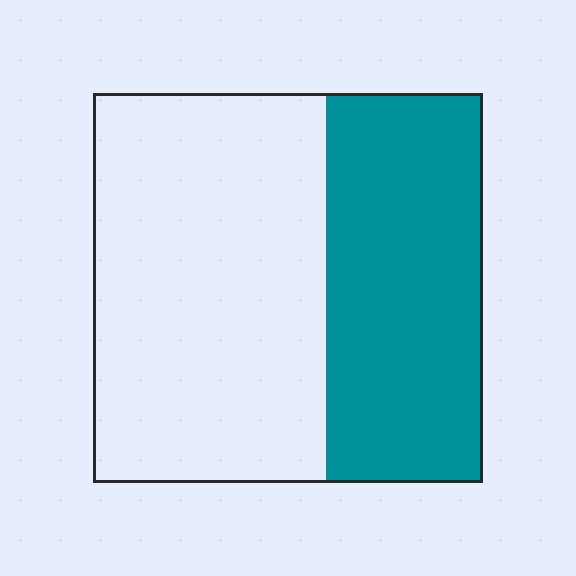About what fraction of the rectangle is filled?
About two fifths (2/5).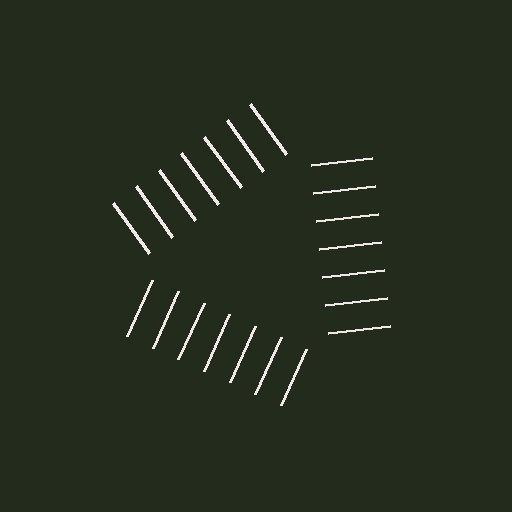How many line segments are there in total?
21 — 7 along each of the 3 edges.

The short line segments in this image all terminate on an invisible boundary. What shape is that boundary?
An illusory triangle — the line segments terminate on its edges but no continuous stroke is drawn.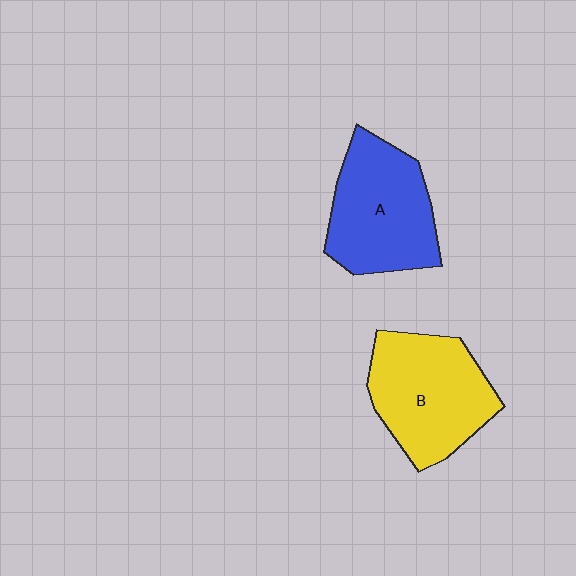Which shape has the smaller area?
Shape A (blue).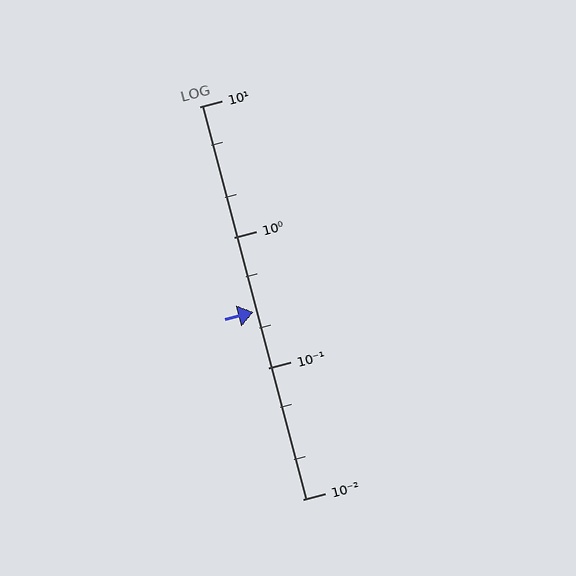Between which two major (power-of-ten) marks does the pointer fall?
The pointer is between 0.1 and 1.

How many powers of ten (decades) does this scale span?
The scale spans 3 decades, from 0.01 to 10.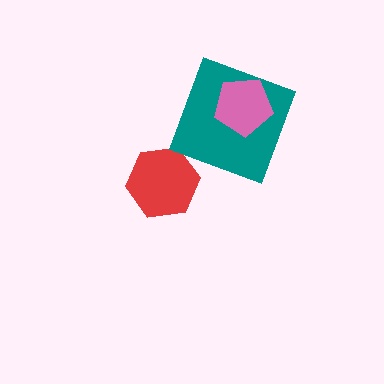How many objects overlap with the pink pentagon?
1 object overlaps with the pink pentagon.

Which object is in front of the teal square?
The pink pentagon is in front of the teal square.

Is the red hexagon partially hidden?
No, no other shape covers it.